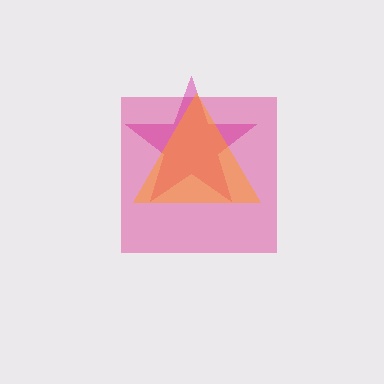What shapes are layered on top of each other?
The layered shapes are: a pink star, a magenta square, an orange triangle.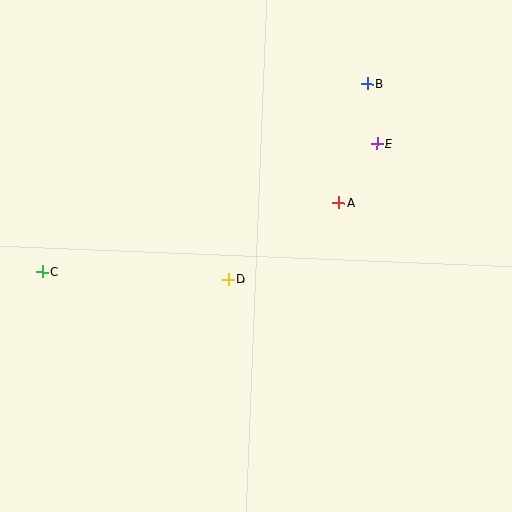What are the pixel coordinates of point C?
Point C is at (43, 272).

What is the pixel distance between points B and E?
The distance between B and E is 61 pixels.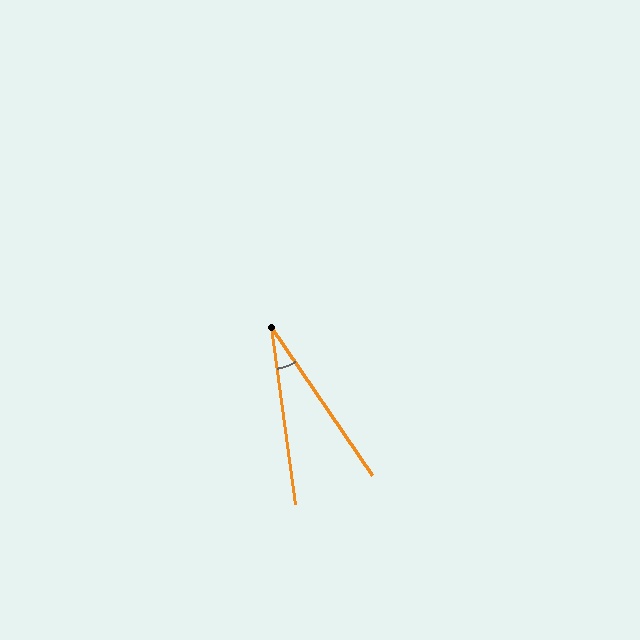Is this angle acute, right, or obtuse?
It is acute.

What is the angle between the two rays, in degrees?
Approximately 27 degrees.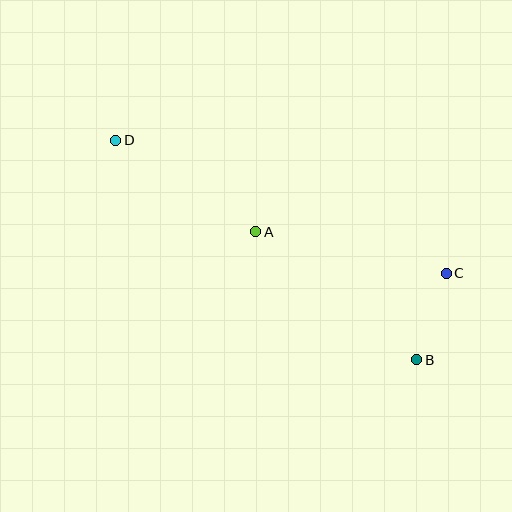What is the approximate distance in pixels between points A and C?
The distance between A and C is approximately 195 pixels.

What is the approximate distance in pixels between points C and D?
The distance between C and D is approximately 356 pixels.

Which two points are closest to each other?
Points B and C are closest to each other.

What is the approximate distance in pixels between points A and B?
The distance between A and B is approximately 206 pixels.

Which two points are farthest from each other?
Points B and D are farthest from each other.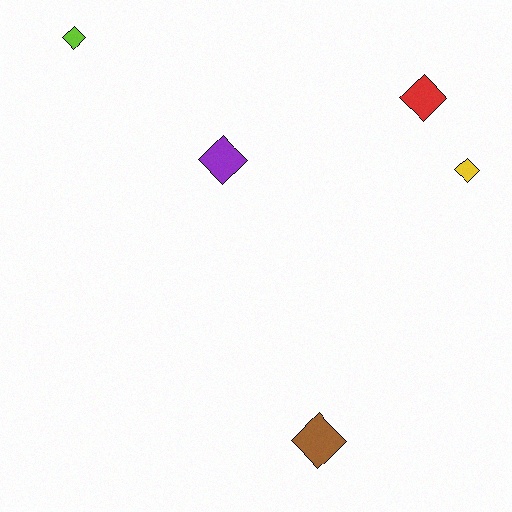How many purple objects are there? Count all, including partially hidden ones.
There is 1 purple object.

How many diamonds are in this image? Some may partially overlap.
There are 5 diamonds.